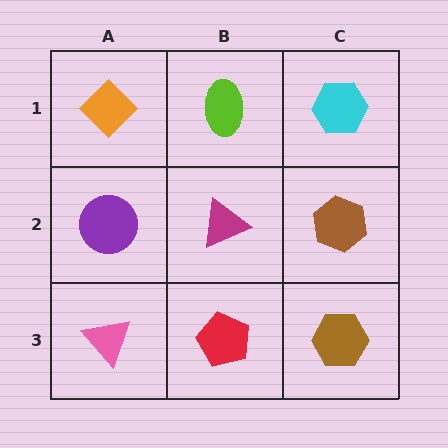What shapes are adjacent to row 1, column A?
A purple circle (row 2, column A), a lime ellipse (row 1, column B).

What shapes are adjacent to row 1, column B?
A magenta triangle (row 2, column B), an orange diamond (row 1, column A), a cyan hexagon (row 1, column C).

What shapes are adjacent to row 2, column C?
A cyan hexagon (row 1, column C), a brown hexagon (row 3, column C), a magenta triangle (row 2, column B).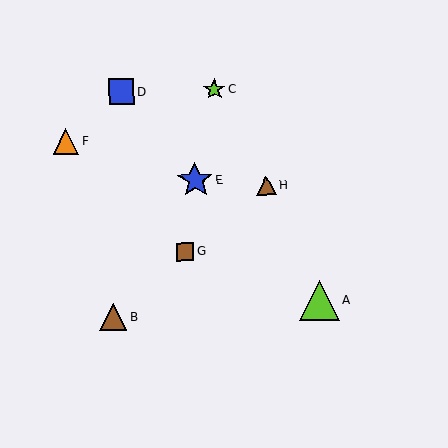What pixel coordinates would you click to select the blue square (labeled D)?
Click at (121, 92) to select the blue square D.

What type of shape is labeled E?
Shape E is a blue star.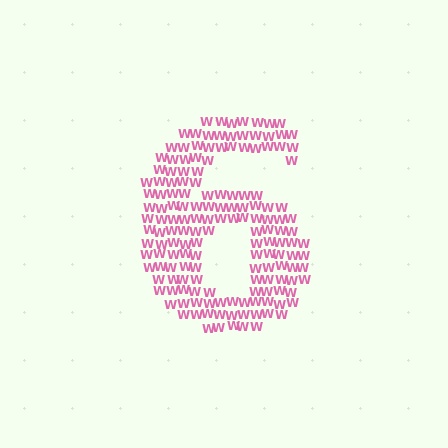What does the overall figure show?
The overall figure shows the digit 6.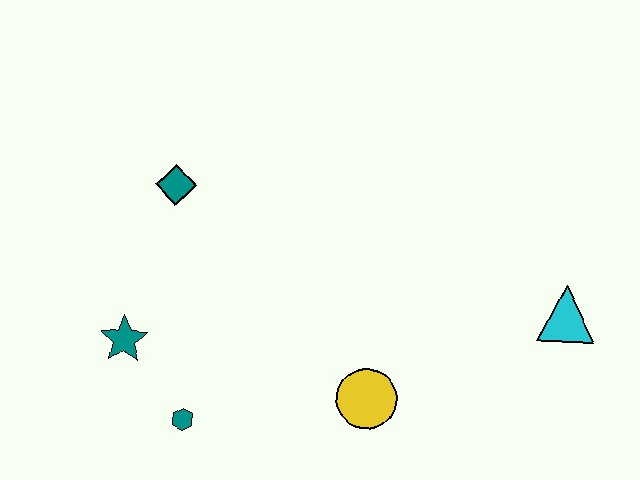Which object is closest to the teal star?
The teal hexagon is closest to the teal star.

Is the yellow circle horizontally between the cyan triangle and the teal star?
Yes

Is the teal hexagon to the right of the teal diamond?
Yes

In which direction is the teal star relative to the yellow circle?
The teal star is to the left of the yellow circle.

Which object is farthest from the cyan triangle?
The teal star is farthest from the cyan triangle.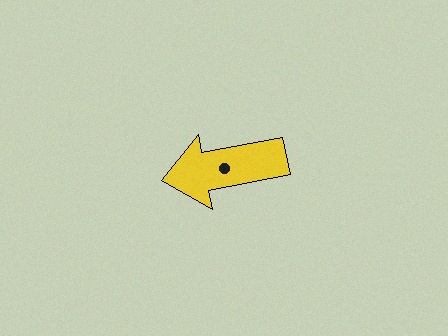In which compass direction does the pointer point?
West.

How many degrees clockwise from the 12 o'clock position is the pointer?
Approximately 259 degrees.